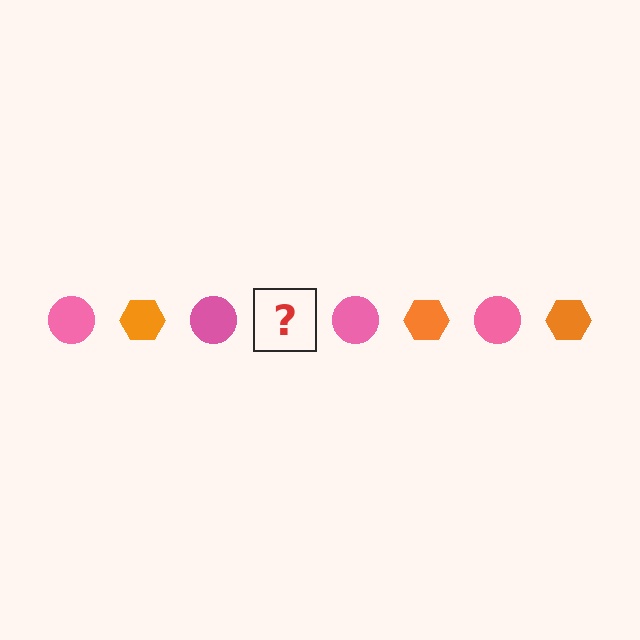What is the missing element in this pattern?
The missing element is an orange hexagon.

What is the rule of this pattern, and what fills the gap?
The rule is that the pattern alternates between pink circle and orange hexagon. The gap should be filled with an orange hexagon.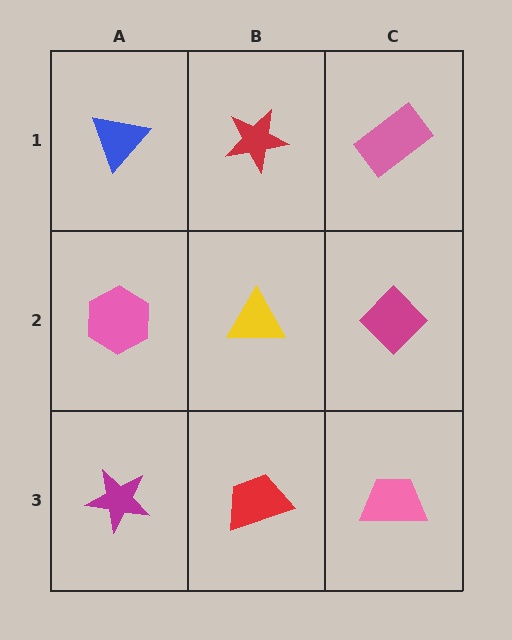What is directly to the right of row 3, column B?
A pink trapezoid.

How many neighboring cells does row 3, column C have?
2.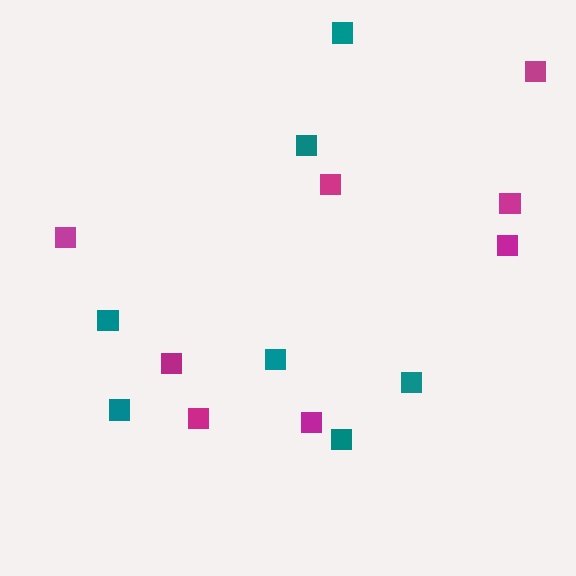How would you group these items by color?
There are 2 groups: one group of teal squares (7) and one group of magenta squares (8).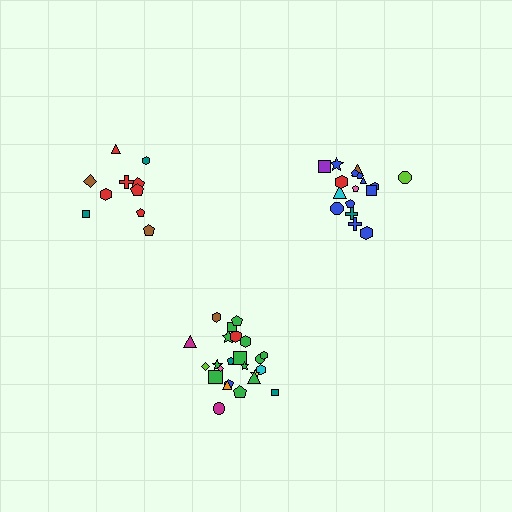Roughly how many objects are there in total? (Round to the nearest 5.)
Roughly 55 objects in total.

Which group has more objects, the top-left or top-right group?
The top-right group.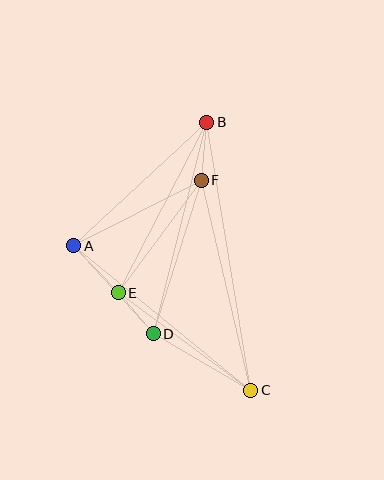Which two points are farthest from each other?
Points B and C are farthest from each other.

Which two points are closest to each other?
Points D and E are closest to each other.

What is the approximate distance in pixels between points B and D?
The distance between B and D is approximately 218 pixels.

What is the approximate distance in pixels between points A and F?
The distance between A and F is approximately 143 pixels.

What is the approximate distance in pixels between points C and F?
The distance between C and F is approximately 216 pixels.